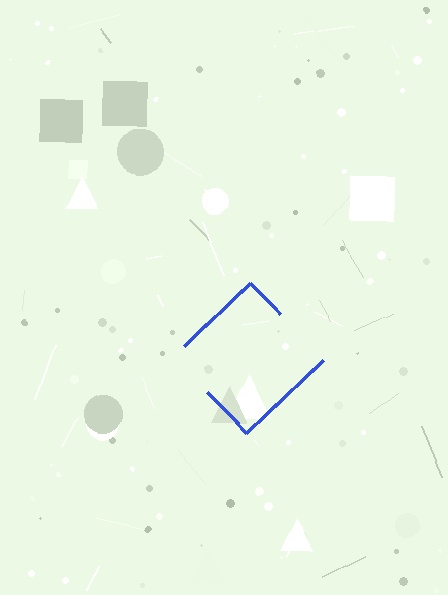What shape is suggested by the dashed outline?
The dashed outline suggests a diamond.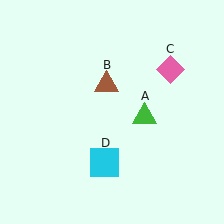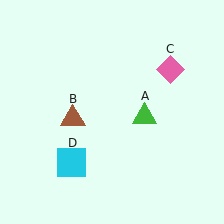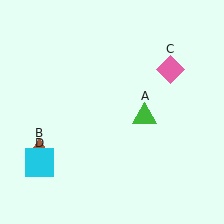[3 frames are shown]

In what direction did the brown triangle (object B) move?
The brown triangle (object B) moved down and to the left.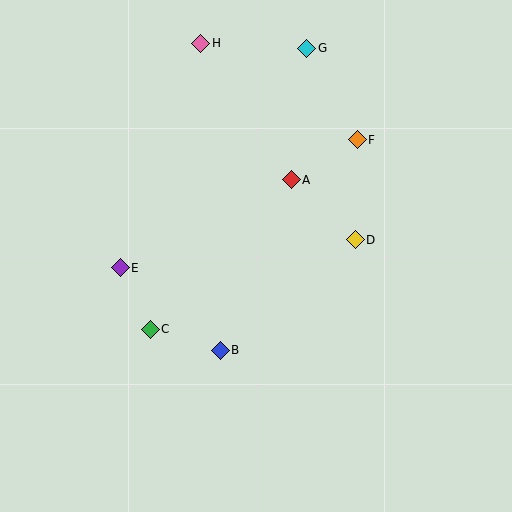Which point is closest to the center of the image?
Point A at (291, 180) is closest to the center.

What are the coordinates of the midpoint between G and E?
The midpoint between G and E is at (213, 158).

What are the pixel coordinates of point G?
Point G is at (307, 48).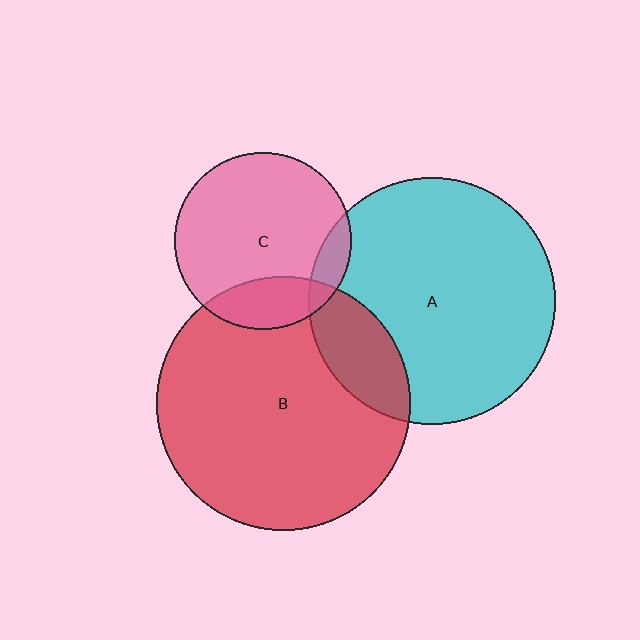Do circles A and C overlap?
Yes.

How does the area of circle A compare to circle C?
Approximately 2.0 times.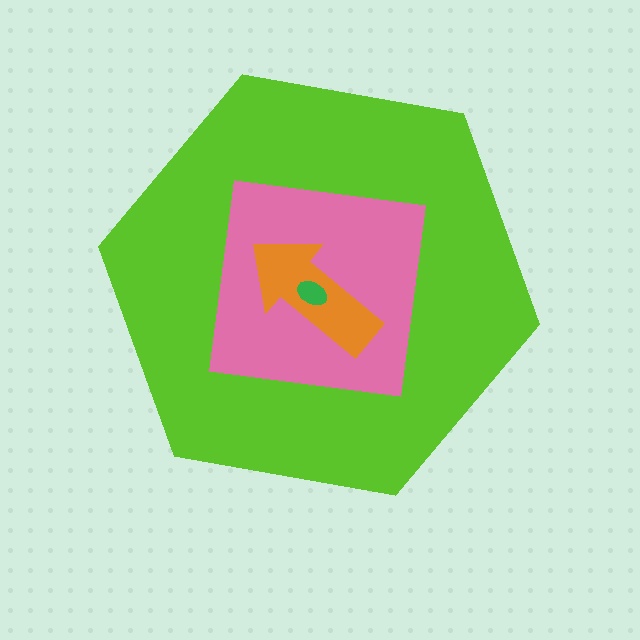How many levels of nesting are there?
4.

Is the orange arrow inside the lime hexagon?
Yes.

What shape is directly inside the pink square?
The orange arrow.